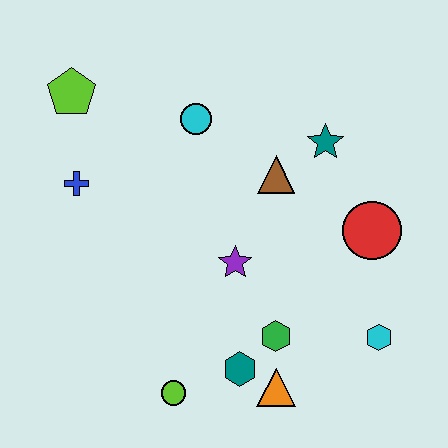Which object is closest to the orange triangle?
The teal hexagon is closest to the orange triangle.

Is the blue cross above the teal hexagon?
Yes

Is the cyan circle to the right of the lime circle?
Yes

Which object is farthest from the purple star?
The lime pentagon is farthest from the purple star.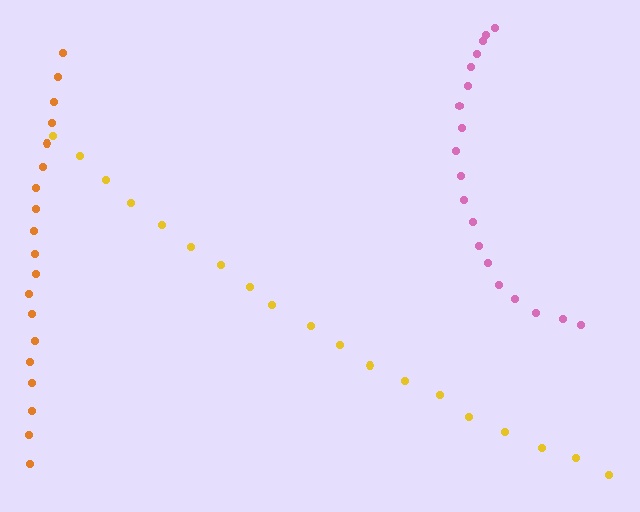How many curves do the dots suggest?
There are 3 distinct paths.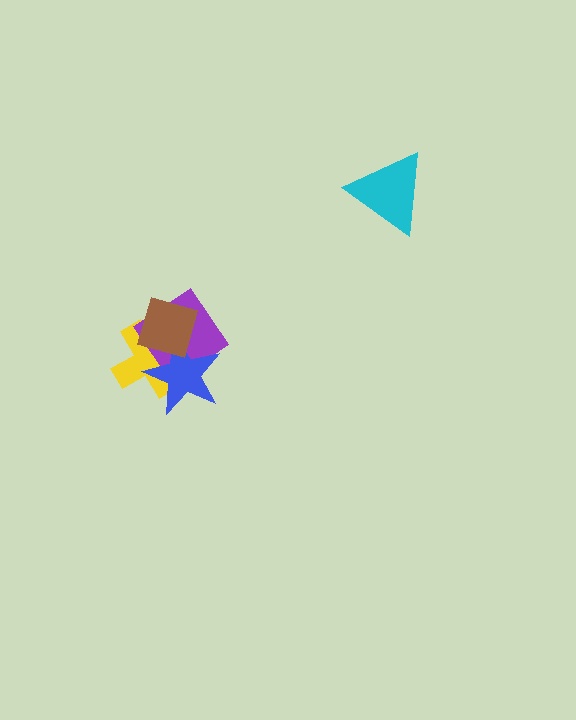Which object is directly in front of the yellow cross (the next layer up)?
The purple diamond is directly in front of the yellow cross.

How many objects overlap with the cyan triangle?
0 objects overlap with the cyan triangle.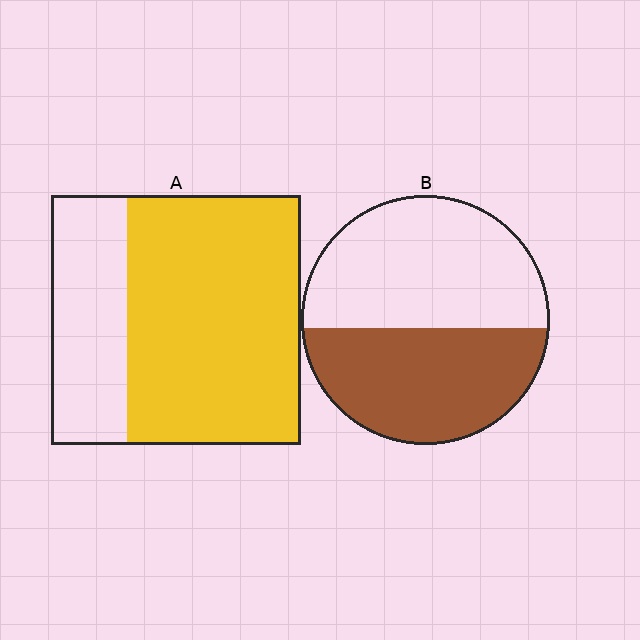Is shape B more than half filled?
No.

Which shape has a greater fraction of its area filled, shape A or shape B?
Shape A.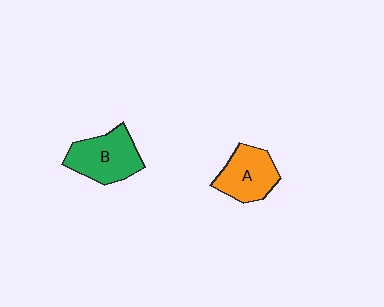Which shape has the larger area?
Shape B (green).